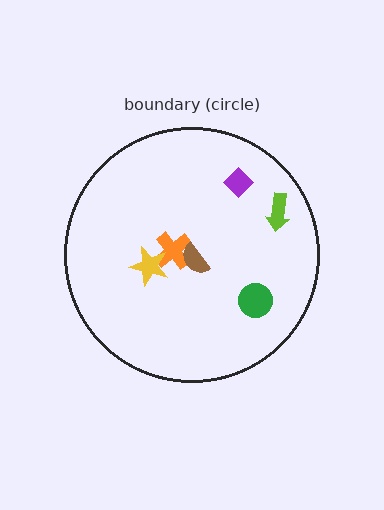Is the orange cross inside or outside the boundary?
Inside.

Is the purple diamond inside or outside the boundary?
Inside.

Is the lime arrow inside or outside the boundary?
Inside.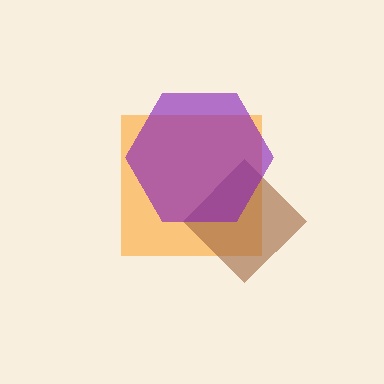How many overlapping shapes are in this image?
There are 3 overlapping shapes in the image.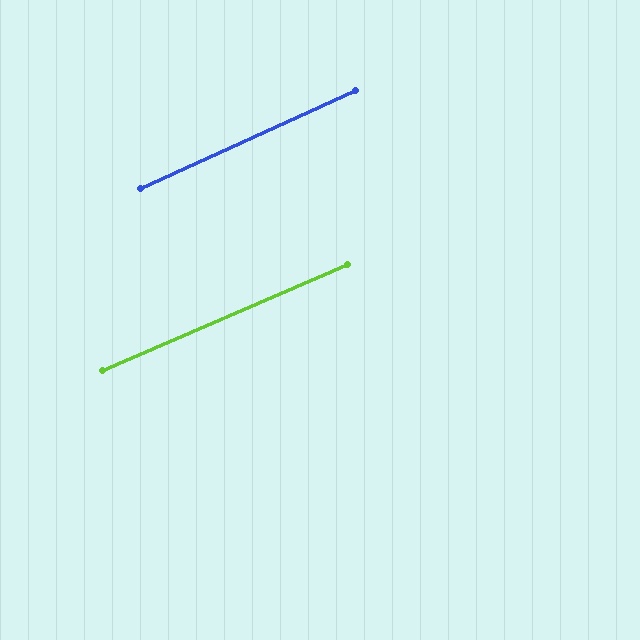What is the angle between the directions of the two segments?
Approximately 1 degree.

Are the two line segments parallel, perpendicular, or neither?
Parallel — their directions differ by only 0.9°.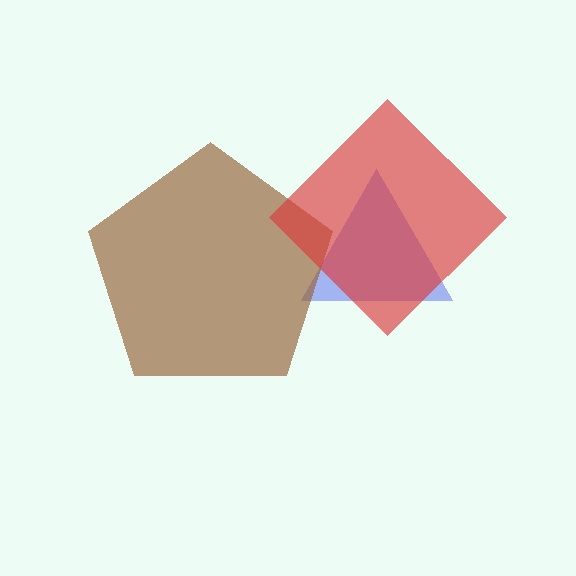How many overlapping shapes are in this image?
There are 3 overlapping shapes in the image.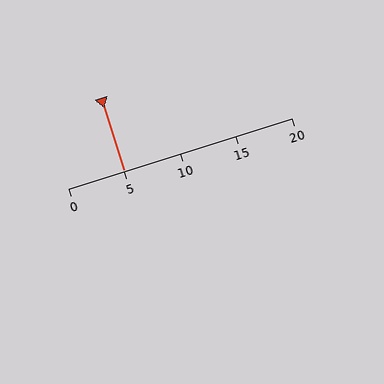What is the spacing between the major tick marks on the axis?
The major ticks are spaced 5 apart.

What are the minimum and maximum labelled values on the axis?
The axis runs from 0 to 20.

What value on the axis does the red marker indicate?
The marker indicates approximately 5.